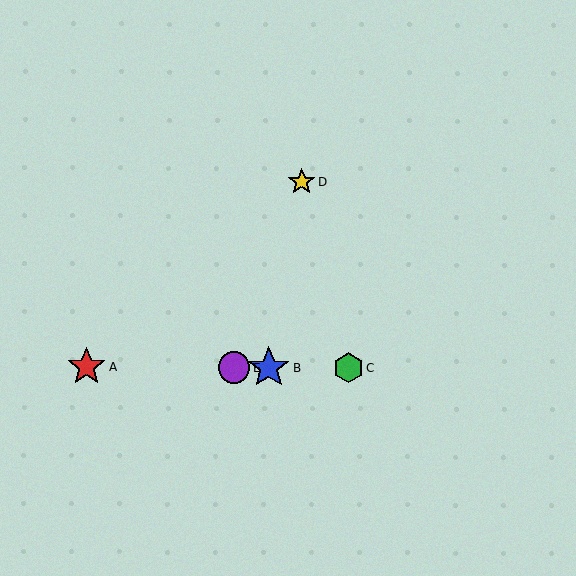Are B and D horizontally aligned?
No, B is at y≈368 and D is at y≈182.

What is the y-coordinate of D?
Object D is at y≈182.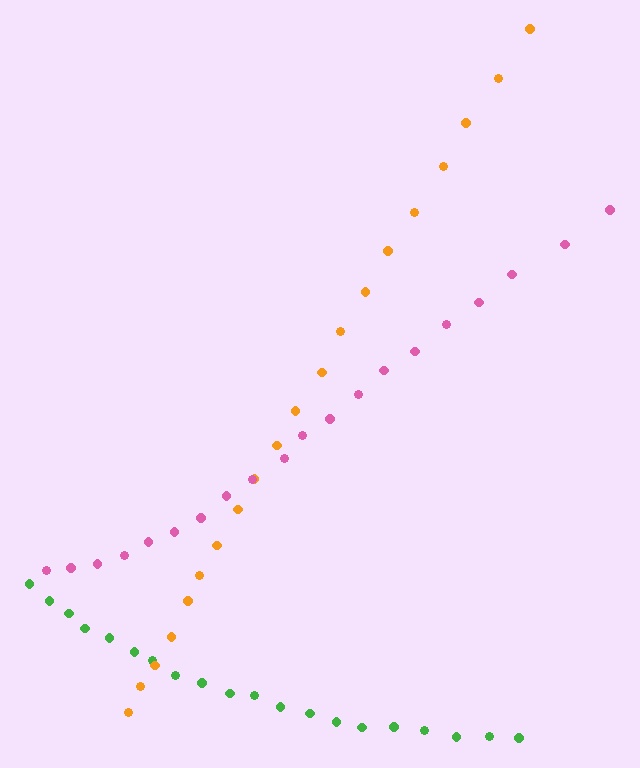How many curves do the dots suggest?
There are 3 distinct paths.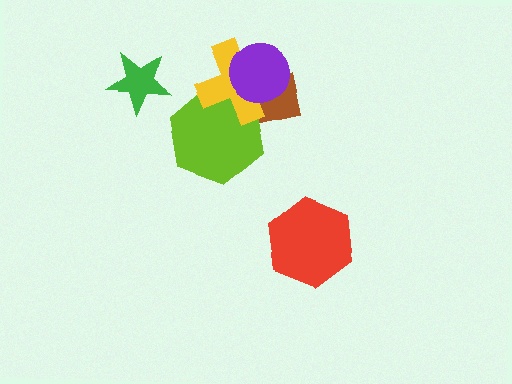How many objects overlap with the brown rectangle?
3 objects overlap with the brown rectangle.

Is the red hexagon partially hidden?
No, no other shape covers it.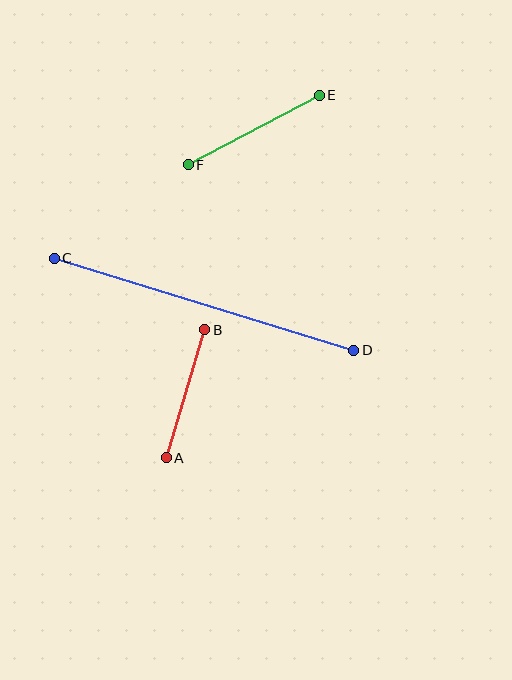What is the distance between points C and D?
The distance is approximately 314 pixels.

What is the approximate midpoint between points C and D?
The midpoint is at approximately (204, 304) pixels.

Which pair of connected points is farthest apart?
Points C and D are farthest apart.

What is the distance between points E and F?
The distance is approximately 148 pixels.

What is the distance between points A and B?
The distance is approximately 134 pixels.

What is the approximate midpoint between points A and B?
The midpoint is at approximately (185, 394) pixels.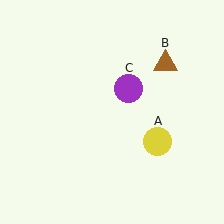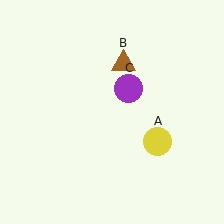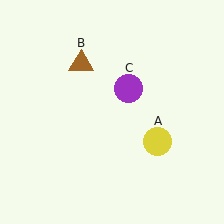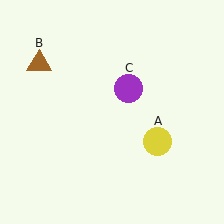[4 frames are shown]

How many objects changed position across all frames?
1 object changed position: brown triangle (object B).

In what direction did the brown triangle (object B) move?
The brown triangle (object B) moved left.